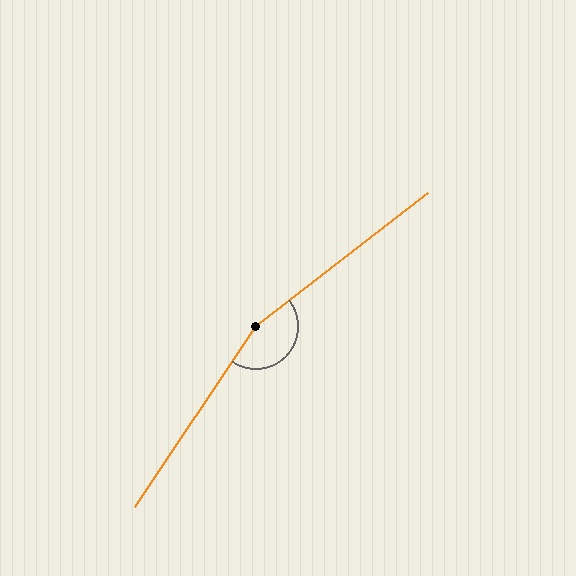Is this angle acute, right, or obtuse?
It is obtuse.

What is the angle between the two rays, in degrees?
Approximately 162 degrees.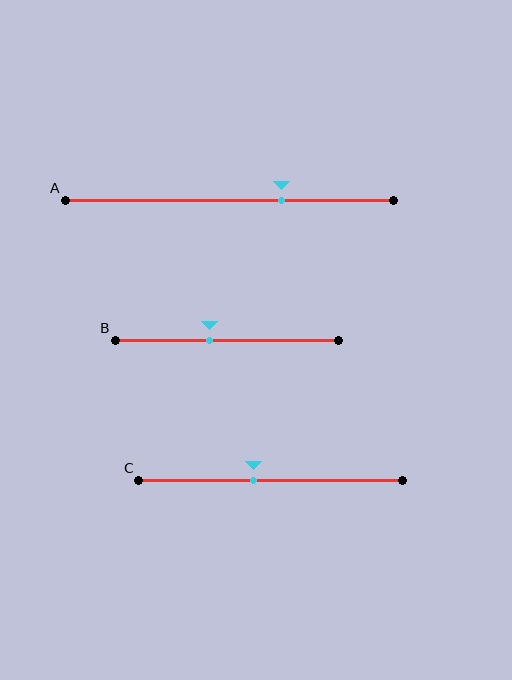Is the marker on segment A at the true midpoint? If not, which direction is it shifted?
No, the marker on segment A is shifted to the right by about 16% of the segment length.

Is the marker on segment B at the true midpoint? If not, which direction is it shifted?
No, the marker on segment B is shifted to the left by about 8% of the segment length.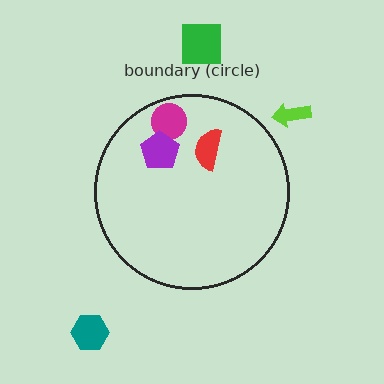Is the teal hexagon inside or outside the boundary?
Outside.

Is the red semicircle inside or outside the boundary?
Inside.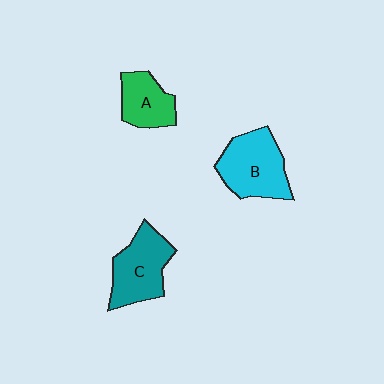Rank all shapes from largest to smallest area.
From largest to smallest: B (cyan), C (teal), A (green).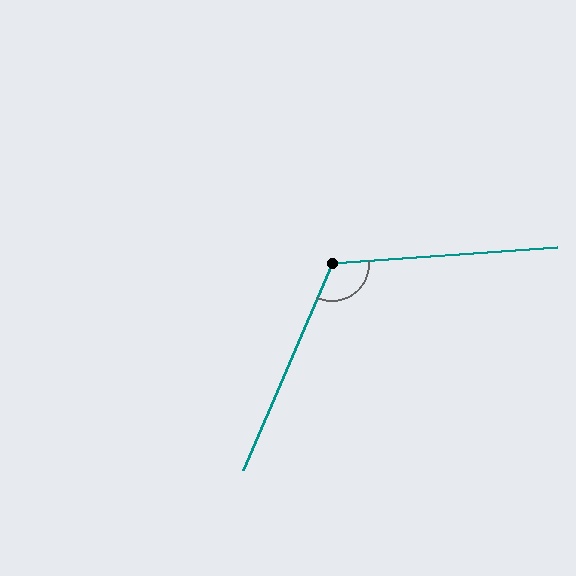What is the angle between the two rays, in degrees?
Approximately 117 degrees.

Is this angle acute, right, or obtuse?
It is obtuse.